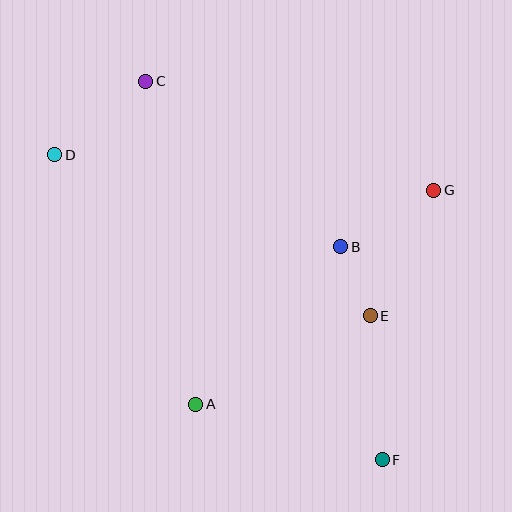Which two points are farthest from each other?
Points D and F are farthest from each other.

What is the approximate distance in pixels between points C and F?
The distance between C and F is approximately 446 pixels.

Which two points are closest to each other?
Points B and E are closest to each other.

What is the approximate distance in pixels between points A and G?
The distance between A and G is approximately 320 pixels.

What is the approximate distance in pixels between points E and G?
The distance between E and G is approximately 141 pixels.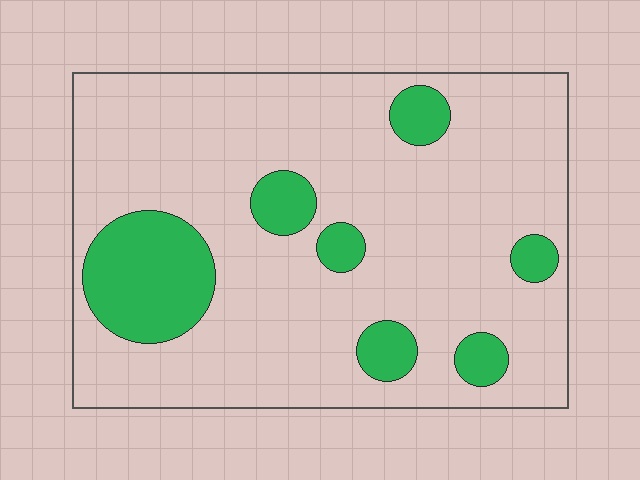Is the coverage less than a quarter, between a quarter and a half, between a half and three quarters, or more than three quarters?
Less than a quarter.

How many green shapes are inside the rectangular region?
7.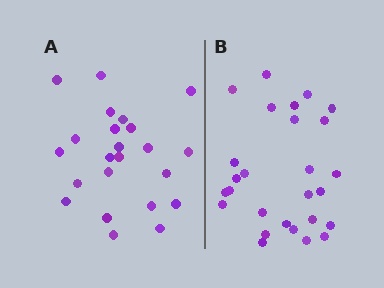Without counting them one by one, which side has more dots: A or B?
Region B (the right region) has more dots.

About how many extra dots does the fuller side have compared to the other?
Region B has about 4 more dots than region A.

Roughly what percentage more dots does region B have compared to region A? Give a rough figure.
About 15% more.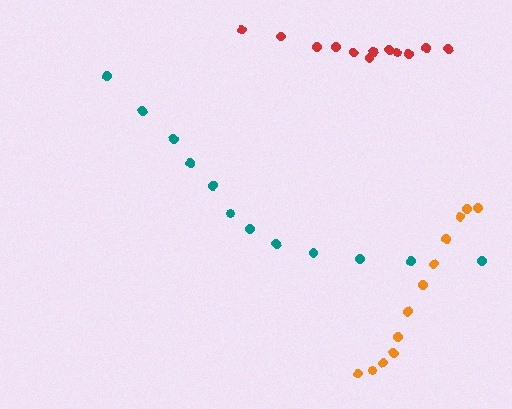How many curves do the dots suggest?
There are 3 distinct paths.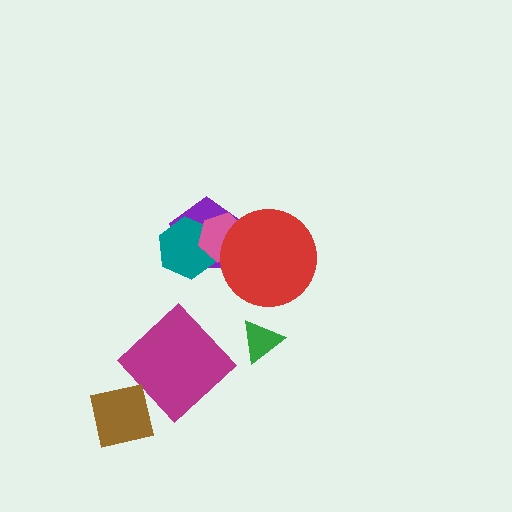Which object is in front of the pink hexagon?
The red circle is in front of the pink hexagon.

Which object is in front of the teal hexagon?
The pink hexagon is in front of the teal hexagon.